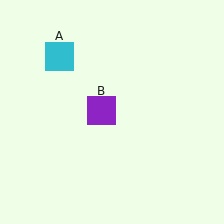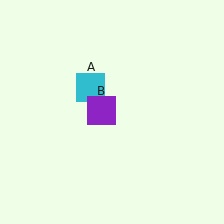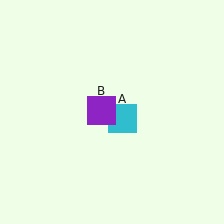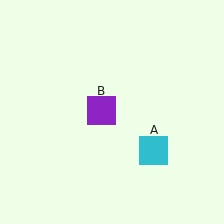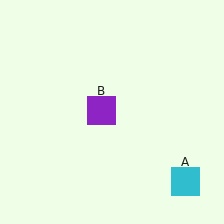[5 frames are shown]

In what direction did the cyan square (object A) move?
The cyan square (object A) moved down and to the right.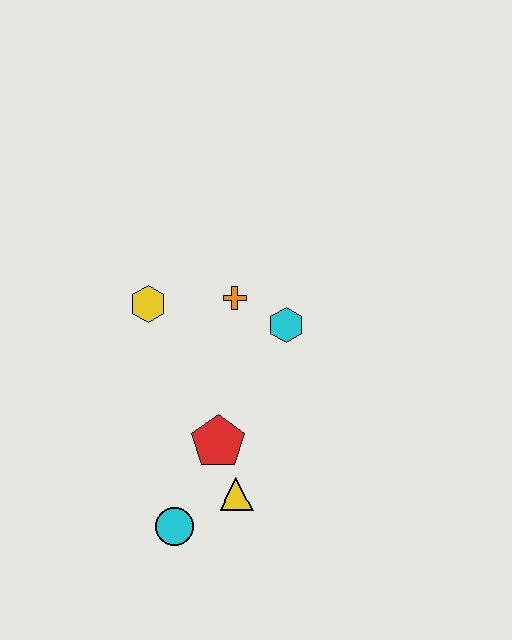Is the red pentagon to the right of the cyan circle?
Yes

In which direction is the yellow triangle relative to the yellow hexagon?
The yellow triangle is below the yellow hexagon.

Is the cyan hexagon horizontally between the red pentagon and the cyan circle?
No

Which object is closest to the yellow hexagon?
The orange cross is closest to the yellow hexagon.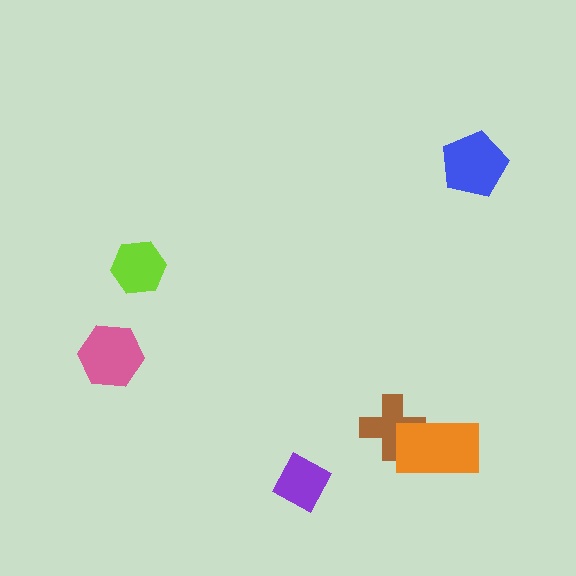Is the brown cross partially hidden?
Yes, it is partially covered by another shape.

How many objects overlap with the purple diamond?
0 objects overlap with the purple diamond.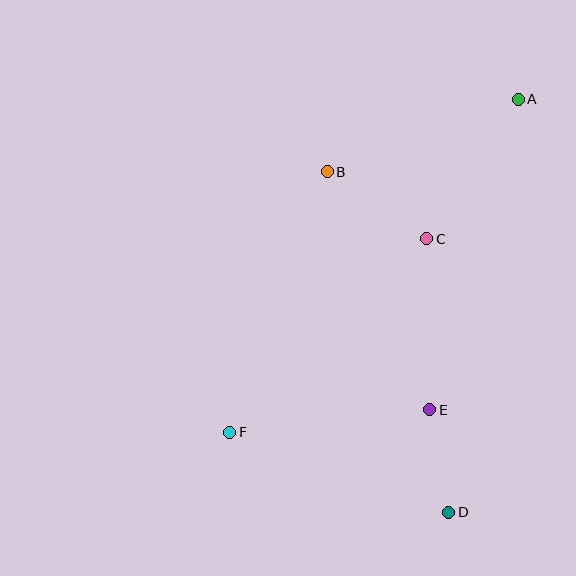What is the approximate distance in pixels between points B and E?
The distance between B and E is approximately 259 pixels.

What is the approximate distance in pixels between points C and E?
The distance between C and E is approximately 171 pixels.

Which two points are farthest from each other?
Points A and F are farthest from each other.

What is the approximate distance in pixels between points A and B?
The distance between A and B is approximately 204 pixels.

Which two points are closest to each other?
Points D and E are closest to each other.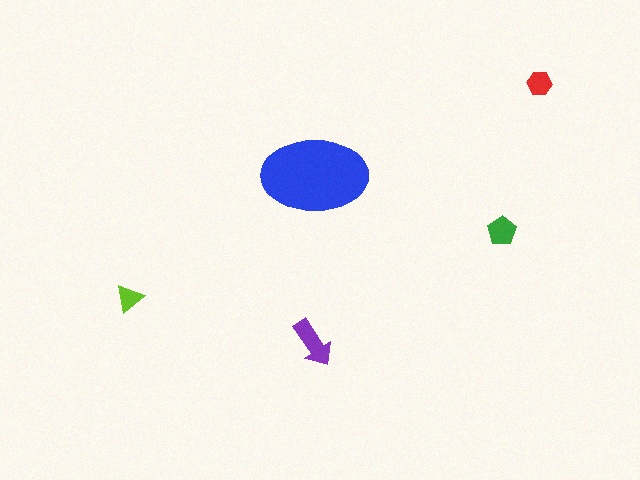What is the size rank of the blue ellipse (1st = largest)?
1st.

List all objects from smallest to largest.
The lime triangle, the red hexagon, the green pentagon, the purple arrow, the blue ellipse.